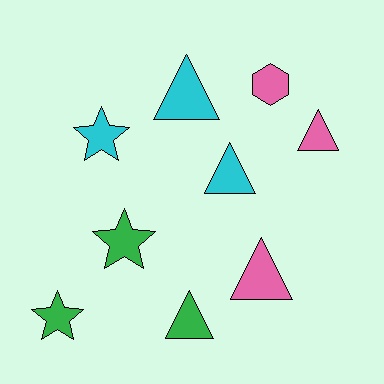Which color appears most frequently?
Pink, with 3 objects.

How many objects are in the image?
There are 9 objects.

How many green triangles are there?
There is 1 green triangle.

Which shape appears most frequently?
Triangle, with 5 objects.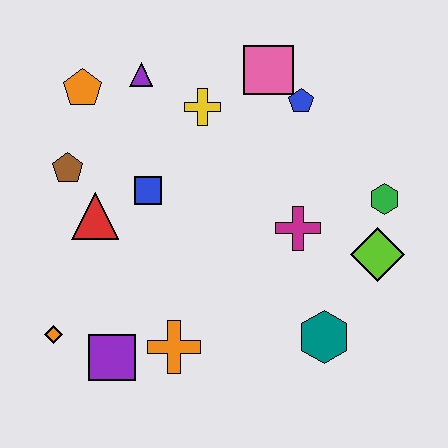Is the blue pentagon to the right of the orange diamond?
Yes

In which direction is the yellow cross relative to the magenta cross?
The yellow cross is above the magenta cross.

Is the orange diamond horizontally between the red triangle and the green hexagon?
No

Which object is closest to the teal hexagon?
The lime diamond is closest to the teal hexagon.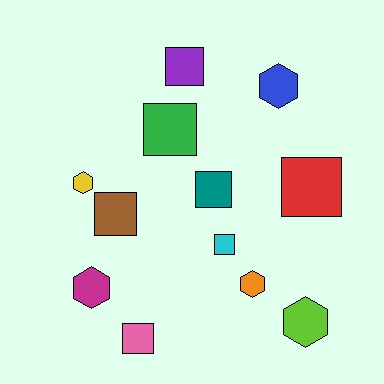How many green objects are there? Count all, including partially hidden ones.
There is 1 green object.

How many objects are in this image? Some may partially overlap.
There are 12 objects.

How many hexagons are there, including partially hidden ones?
There are 5 hexagons.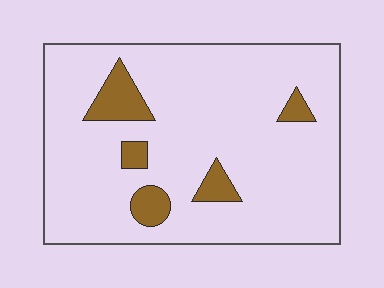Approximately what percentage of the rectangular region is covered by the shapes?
Approximately 10%.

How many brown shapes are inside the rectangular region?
5.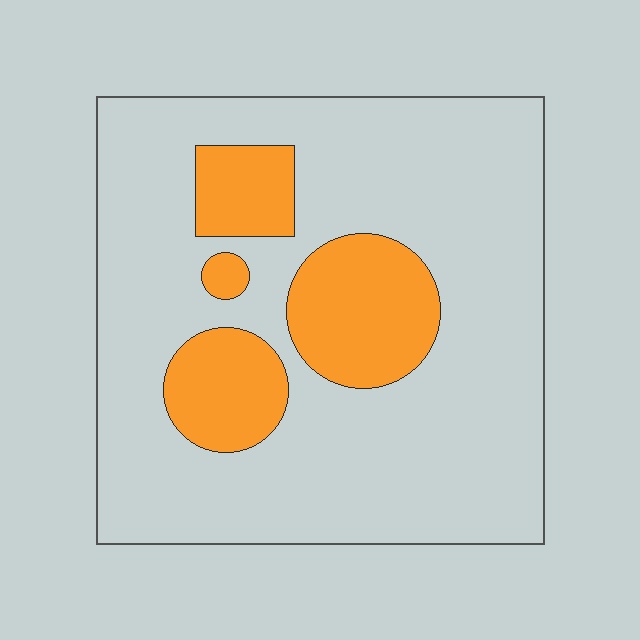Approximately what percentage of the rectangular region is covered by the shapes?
Approximately 20%.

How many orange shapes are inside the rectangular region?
4.